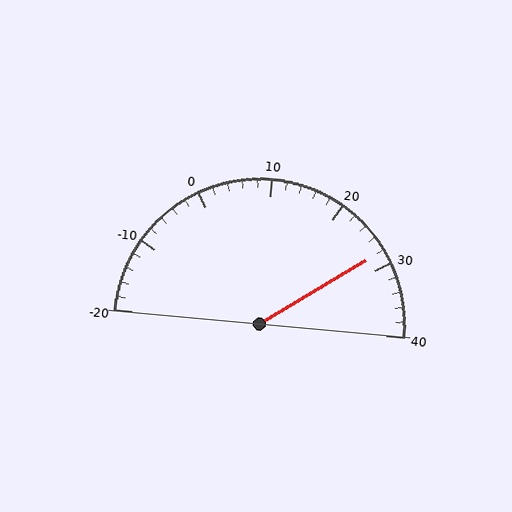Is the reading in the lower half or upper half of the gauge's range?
The reading is in the upper half of the range (-20 to 40).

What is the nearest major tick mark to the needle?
The nearest major tick mark is 30.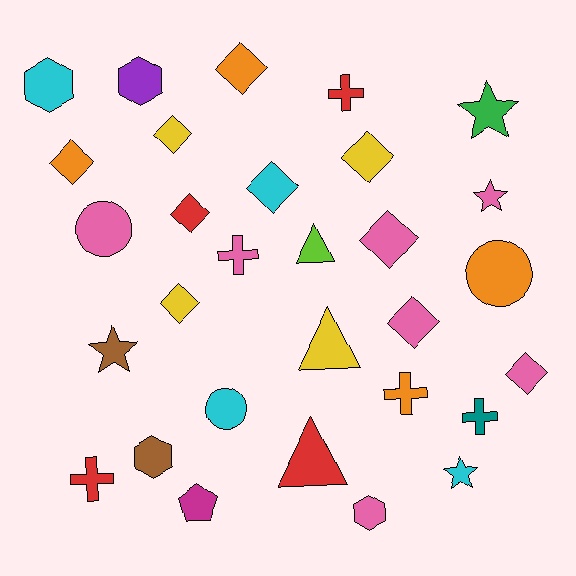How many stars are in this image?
There are 4 stars.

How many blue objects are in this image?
There are no blue objects.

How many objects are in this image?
There are 30 objects.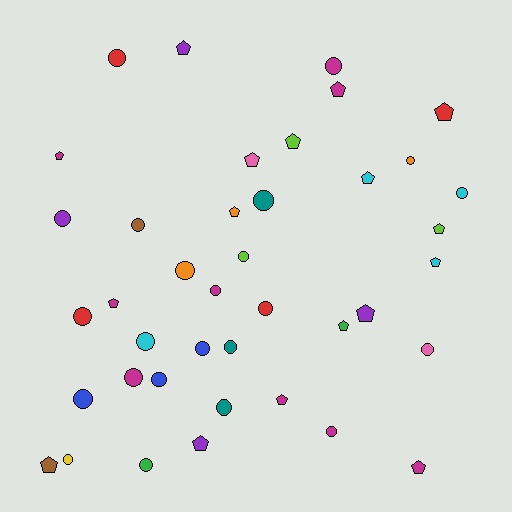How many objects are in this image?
There are 40 objects.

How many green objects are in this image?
There are 2 green objects.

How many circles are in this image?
There are 23 circles.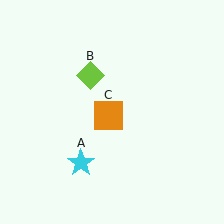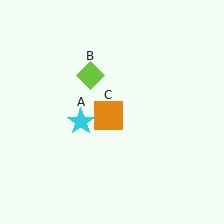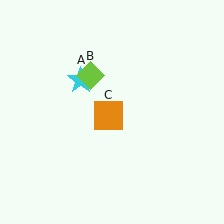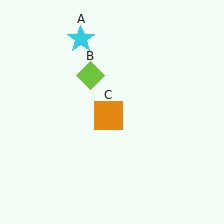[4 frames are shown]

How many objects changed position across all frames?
1 object changed position: cyan star (object A).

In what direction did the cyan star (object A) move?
The cyan star (object A) moved up.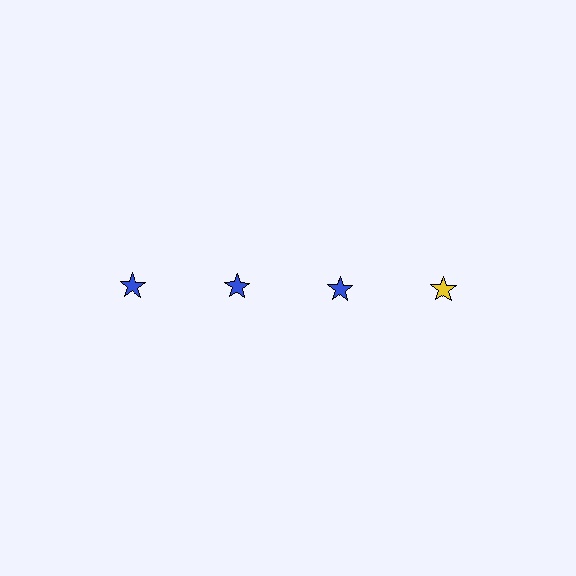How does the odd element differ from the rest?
It has a different color: yellow instead of blue.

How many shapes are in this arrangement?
There are 4 shapes arranged in a grid pattern.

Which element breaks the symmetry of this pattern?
The yellow star in the top row, second from right column breaks the symmetry. All other shapes are blue stars.